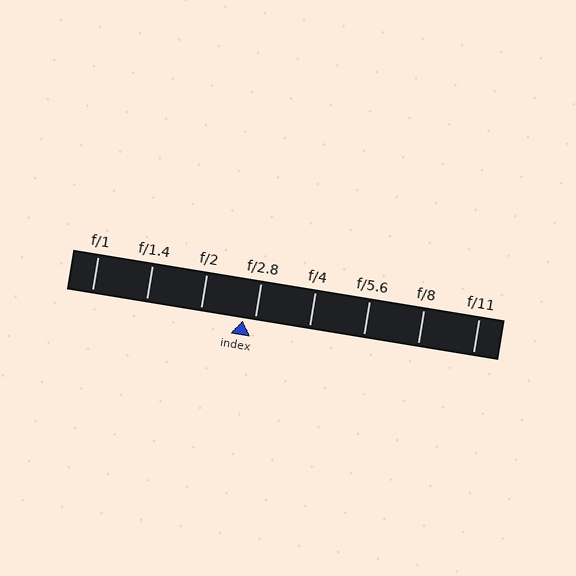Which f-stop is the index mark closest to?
The index mark is closest to f/2.8.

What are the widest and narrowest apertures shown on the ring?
The widest aperture shown is f/1 and the narrowest is f/11.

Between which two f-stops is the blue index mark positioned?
The index mark is between f/2 and f/2.8.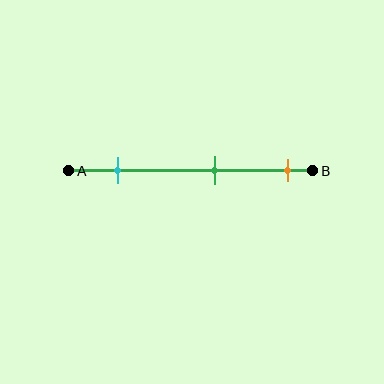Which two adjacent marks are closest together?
The green and orange marks are the closest adjacent pair.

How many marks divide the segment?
There are 3 marks dividing the segment.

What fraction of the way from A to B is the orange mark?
The orange mark is approximately 90% (0.9) of the way from A to B.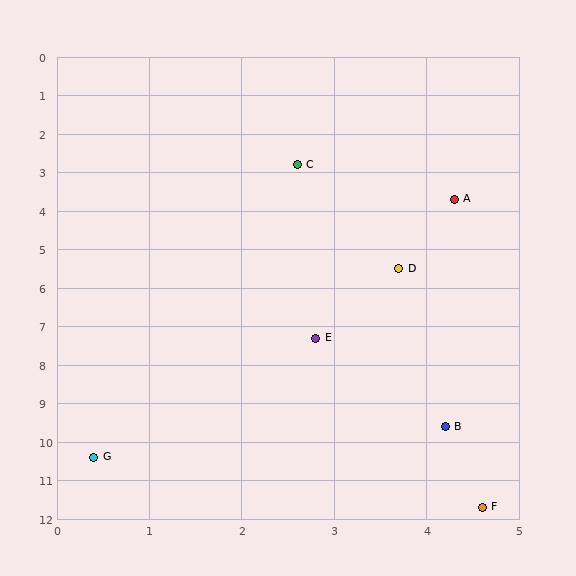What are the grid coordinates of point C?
Point C is at approximately (2.6, 2.8).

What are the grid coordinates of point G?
Point G is at approximately (0.4, 10.4).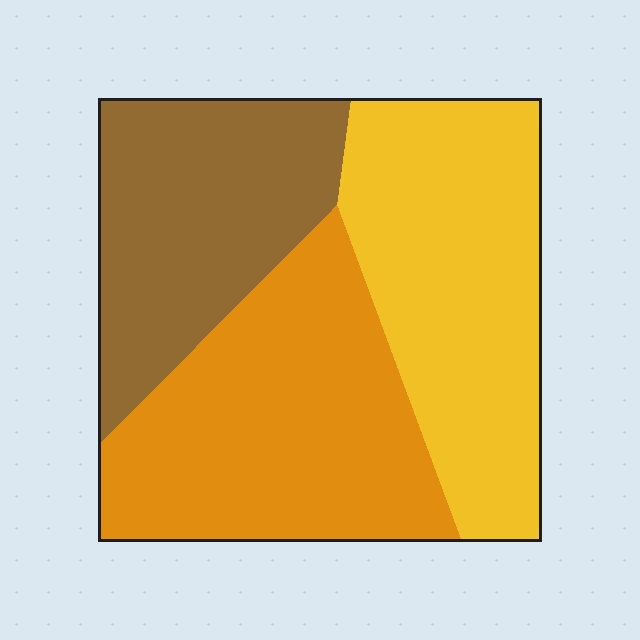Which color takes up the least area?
Brown, at roughly 30%.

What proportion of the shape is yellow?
Yellow takes up about one third (1/3) of the shape.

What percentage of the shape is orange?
Orange takes up about three eighths (3/8) of the shape.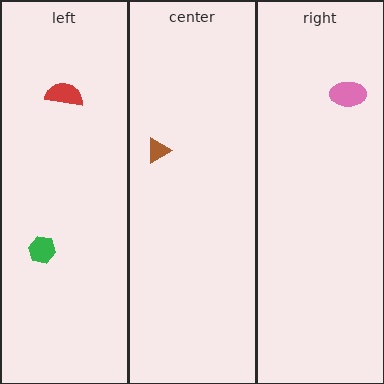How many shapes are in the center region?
1.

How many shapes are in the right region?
1.